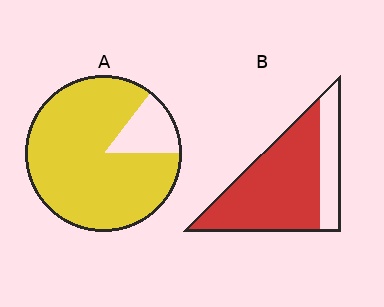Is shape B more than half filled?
Yes.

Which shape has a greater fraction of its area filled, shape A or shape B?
Shape A.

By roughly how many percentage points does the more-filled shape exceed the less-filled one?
By roughly 10 percentage points (A over B).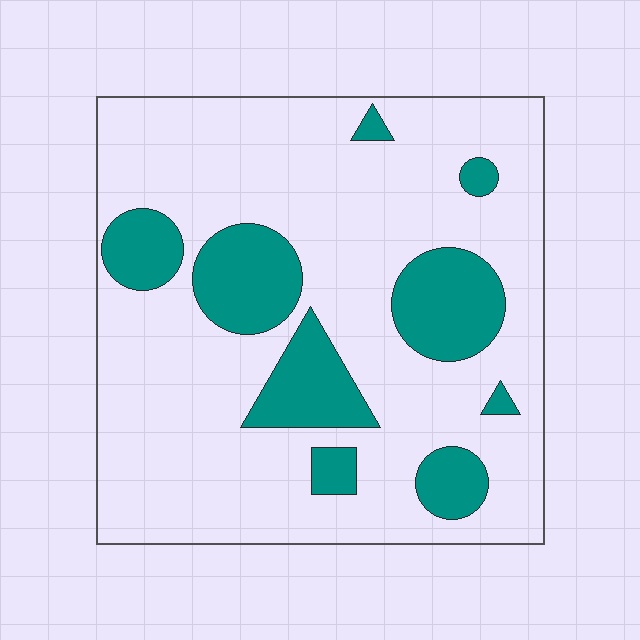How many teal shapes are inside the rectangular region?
9.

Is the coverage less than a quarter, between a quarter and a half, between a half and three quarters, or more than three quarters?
Less than a quarter.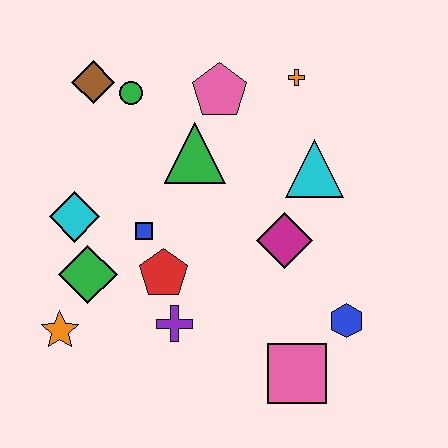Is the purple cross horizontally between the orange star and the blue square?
No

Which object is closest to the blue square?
The red pentagon is closest to the blue square.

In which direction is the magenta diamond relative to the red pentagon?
The magenta diamond is to the right of the red pentagon.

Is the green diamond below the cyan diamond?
Yes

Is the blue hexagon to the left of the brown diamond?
No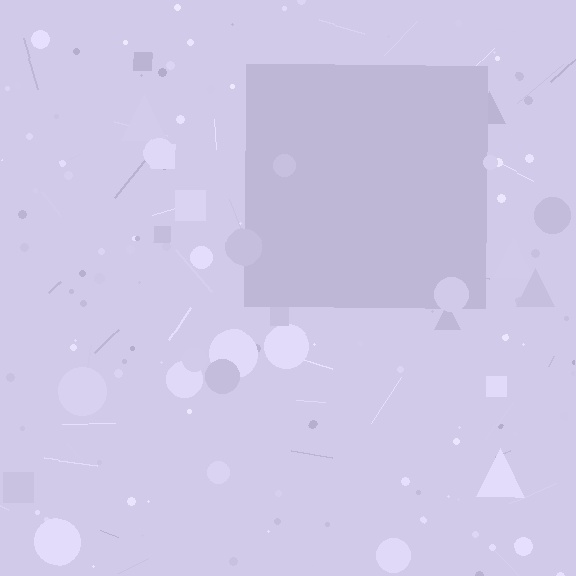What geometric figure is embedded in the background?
A square is embedded in the background.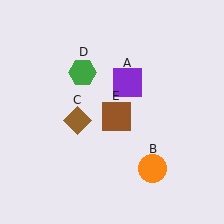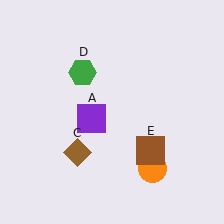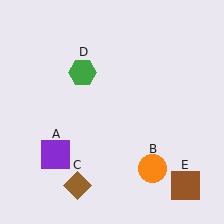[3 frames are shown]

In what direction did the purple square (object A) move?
The purple square (object A) moved down and to the left.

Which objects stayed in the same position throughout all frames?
Orange circle (object B) and green hexagon (object D) remained stationary.